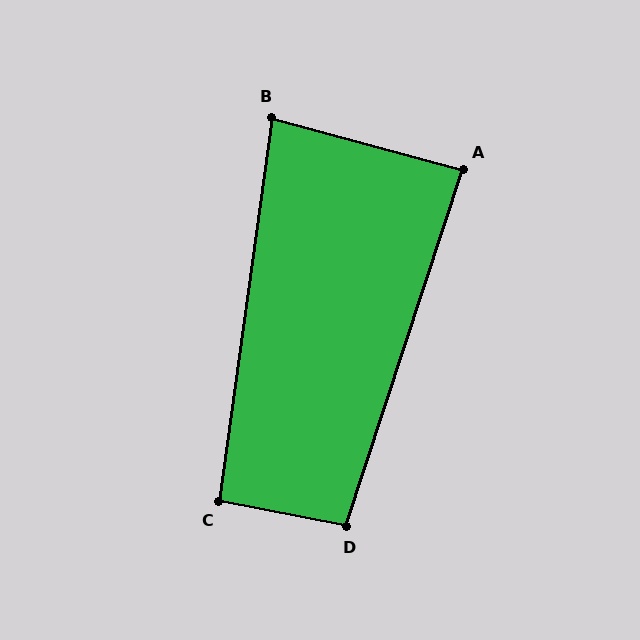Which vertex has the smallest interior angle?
B, at approximately 83 degrees.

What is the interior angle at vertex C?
Approximately 93 degrees (approximately right).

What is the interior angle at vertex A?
Approximately 87 degrees (approximately right).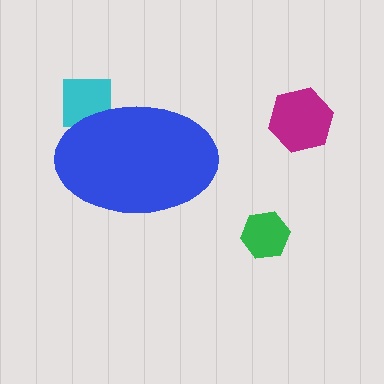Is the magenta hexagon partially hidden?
No, the magenta hexagon is fully visible.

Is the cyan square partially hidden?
Yes, the cyan square is partially hidden behind the blue ellipse.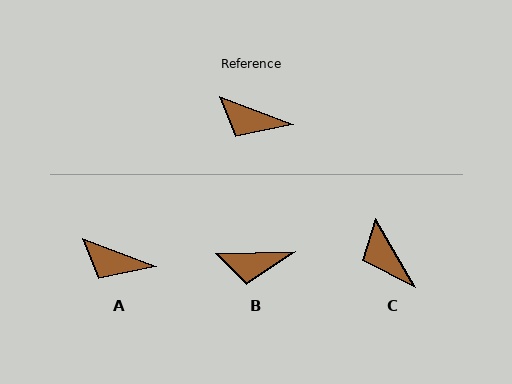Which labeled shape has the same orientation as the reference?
A.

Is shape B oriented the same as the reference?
No, it is off by about 22 degrees.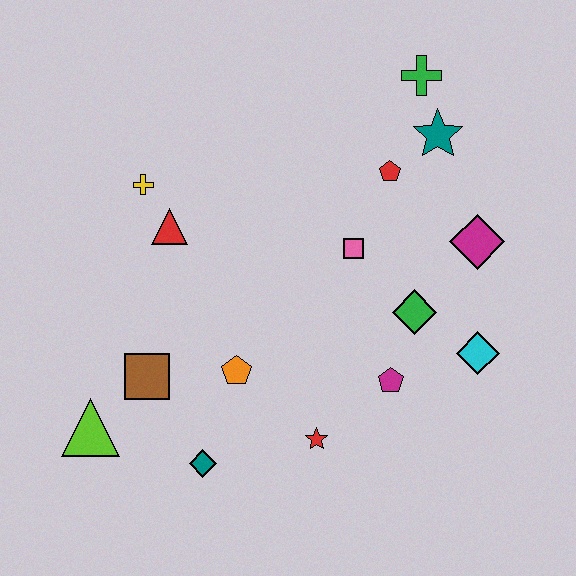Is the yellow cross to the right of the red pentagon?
No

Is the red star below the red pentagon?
Yes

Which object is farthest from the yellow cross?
The cyan diamond is farthest from the yellow cross.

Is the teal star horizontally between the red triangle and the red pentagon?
No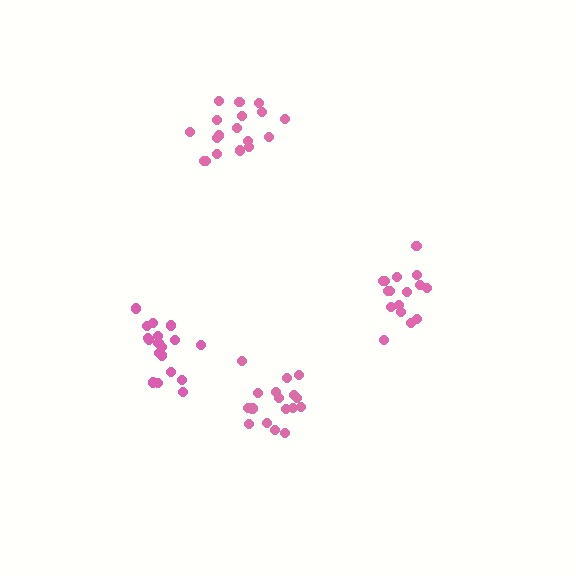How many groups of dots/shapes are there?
There are 4 groups.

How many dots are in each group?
Group 1: 16 dots, Group 2: 18 dots, Group 3: 18 dots, Group 4: 17 dots (69 total).